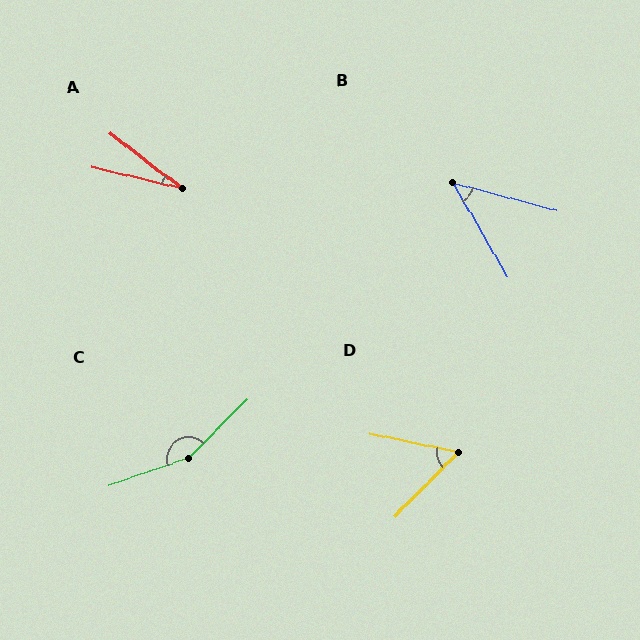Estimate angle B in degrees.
Approximately 45 degrees.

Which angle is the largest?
C, at approximately 154 degrees.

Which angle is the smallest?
A, at approximately 24 degrees.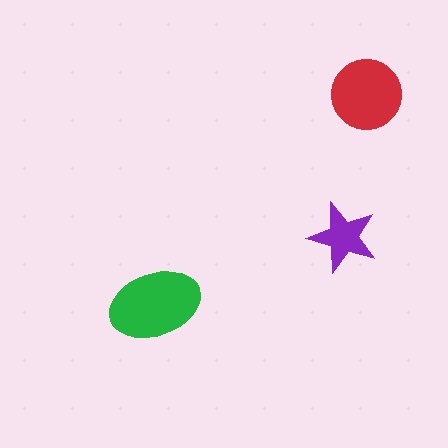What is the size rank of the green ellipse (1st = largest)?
1st.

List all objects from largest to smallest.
The green ellipse, the red circle, the purple star.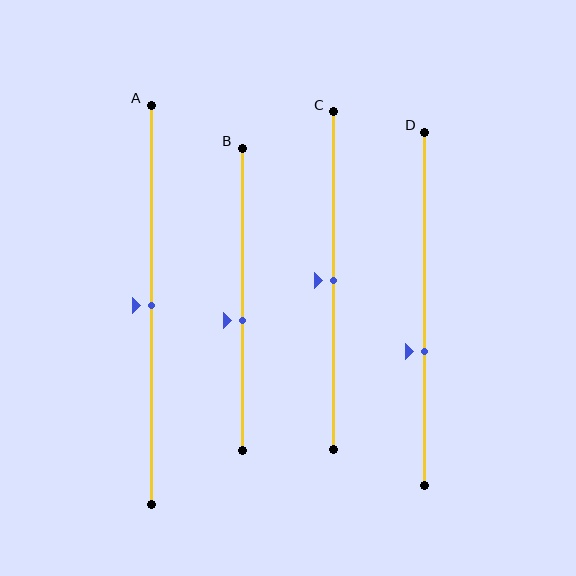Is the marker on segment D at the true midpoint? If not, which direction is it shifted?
No, the marker on segment D is shifted downward by about 12% of the segment length.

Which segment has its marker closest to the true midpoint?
Segment A has its marker closest to the true midpoint.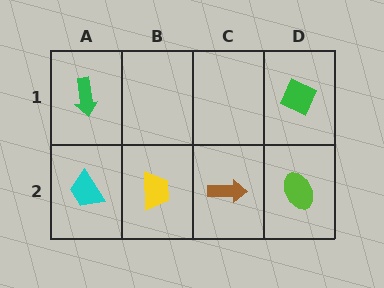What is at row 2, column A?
A cyan trapezoid.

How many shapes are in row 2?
4 shapes.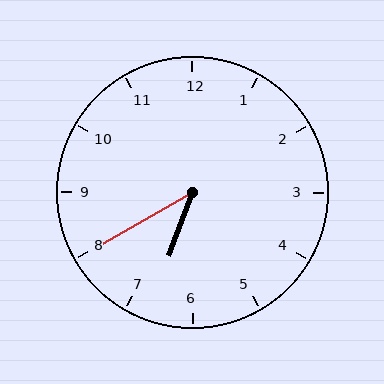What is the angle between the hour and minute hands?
Approximately 40 degrees.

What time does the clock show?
6:40.